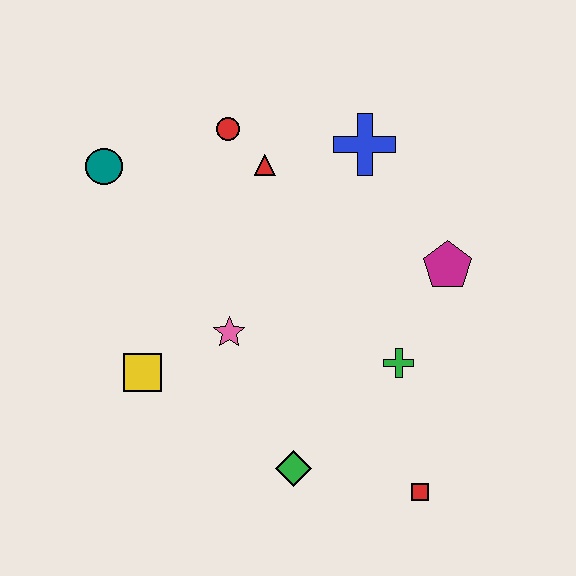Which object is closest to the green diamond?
The red square is closest to the green diamond.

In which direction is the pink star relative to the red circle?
The pink star is below the red circle.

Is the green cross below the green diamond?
No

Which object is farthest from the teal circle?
The red square is farthest from the teal circle.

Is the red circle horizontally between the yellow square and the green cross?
Yes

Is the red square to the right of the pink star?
Yes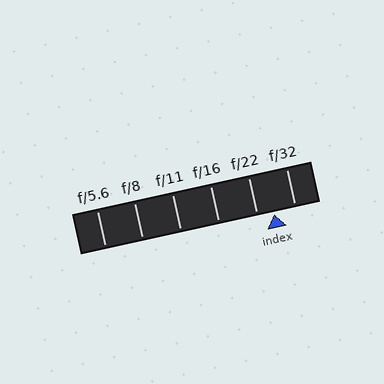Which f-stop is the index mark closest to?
The index mark is closest to f/22.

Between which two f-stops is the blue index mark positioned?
The index mark is between f/22 and f/32.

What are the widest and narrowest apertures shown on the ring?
The widest aperture shown is f/5.6 and the narrowest is f/32.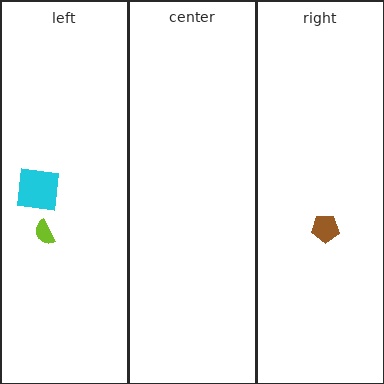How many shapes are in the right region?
1.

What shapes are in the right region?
The brown pentagon.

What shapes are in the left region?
The lime semicircle, the cyan square.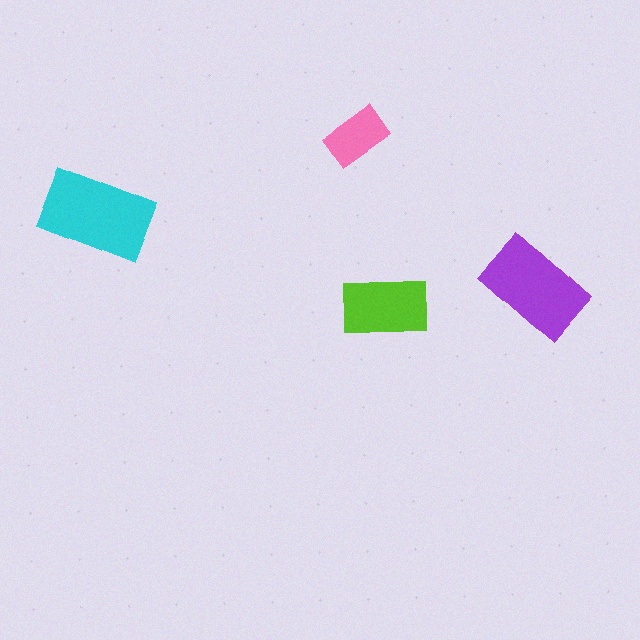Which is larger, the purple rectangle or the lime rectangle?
The purple one.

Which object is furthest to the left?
The cyan rectangle is leftmost.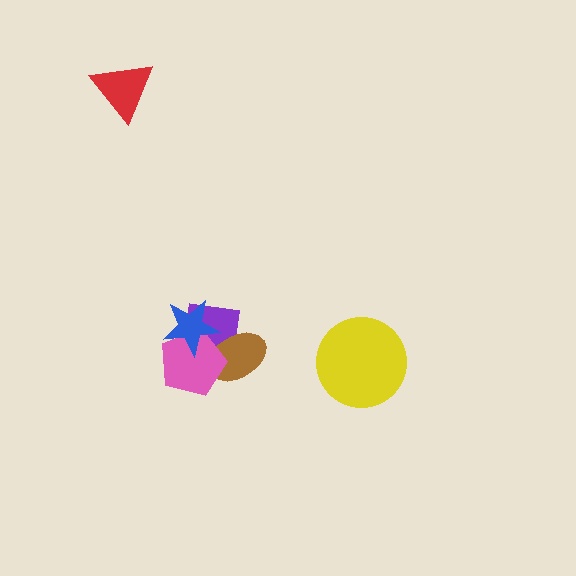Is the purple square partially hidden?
Yes, it is partially covered by another shape.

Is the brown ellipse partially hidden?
Yes, it is partially covered by another shape.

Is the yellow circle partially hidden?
No, no other shape covers it.